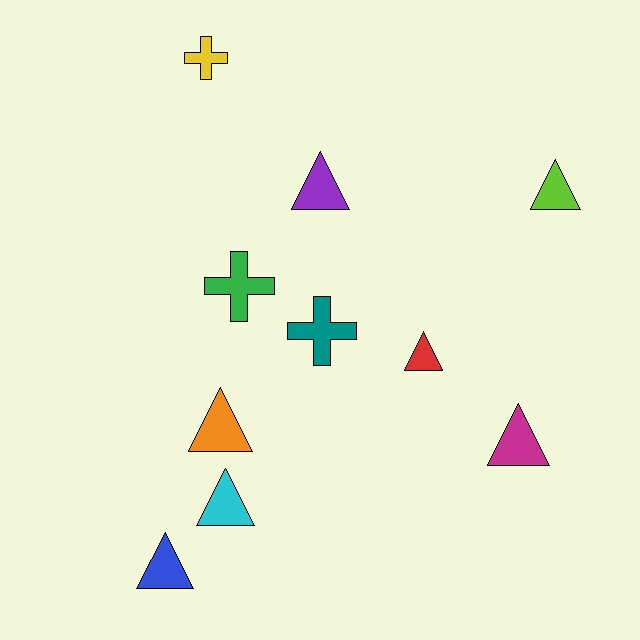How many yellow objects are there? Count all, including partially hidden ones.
There is 1 yellow object.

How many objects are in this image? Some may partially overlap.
There are 10 objects.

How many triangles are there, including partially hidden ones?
There are 7 triangles.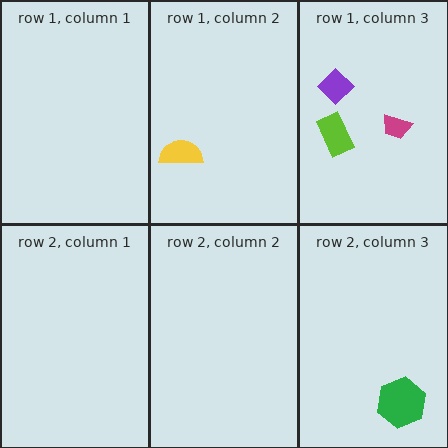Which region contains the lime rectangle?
The row 1, column 3 region.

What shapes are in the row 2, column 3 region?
The green hexagon.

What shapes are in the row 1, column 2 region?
The yellow semicircle.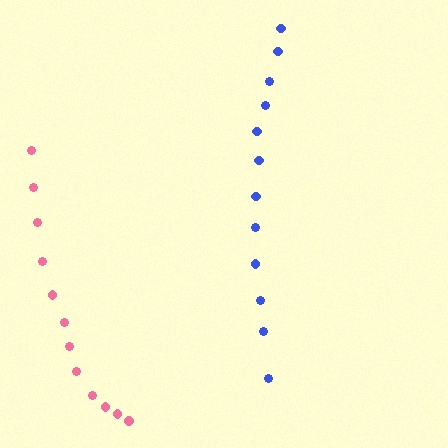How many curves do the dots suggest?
There are 2 distinct paths.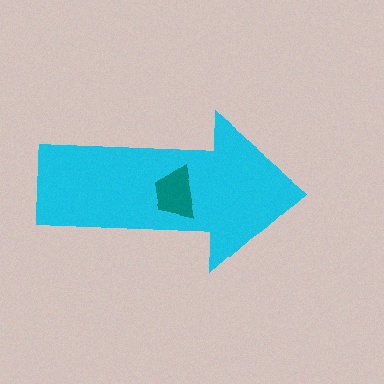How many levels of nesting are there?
2.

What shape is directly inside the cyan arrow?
The teal trapezoid.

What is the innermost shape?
The teal trapezoid.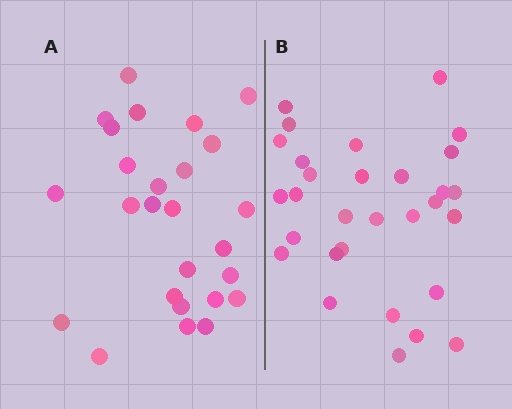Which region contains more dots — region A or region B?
Region B (the right region) has more dots.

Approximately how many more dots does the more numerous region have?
Region B has about 4 more dots than region A.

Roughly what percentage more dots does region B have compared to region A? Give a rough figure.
About 15% more.